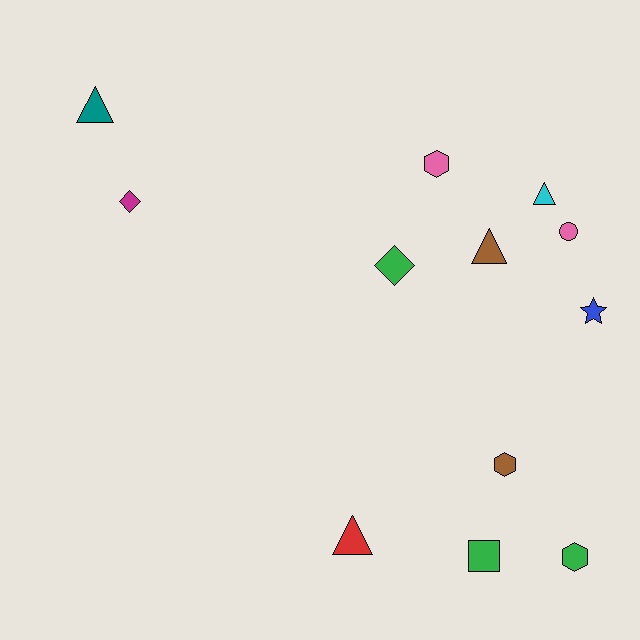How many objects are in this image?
There are 12 objects.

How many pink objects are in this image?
There are 2 pink objects.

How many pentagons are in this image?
There are no pentagons.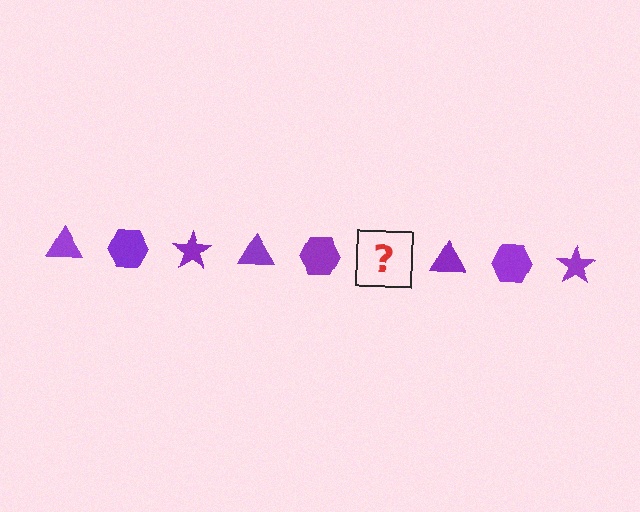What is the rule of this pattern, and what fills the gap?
The rule is that the pattern cycles through triangle, hexagon, star shapes in purple. The gap should be filled with a purple star.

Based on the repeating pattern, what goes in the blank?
The blank should be a purple star.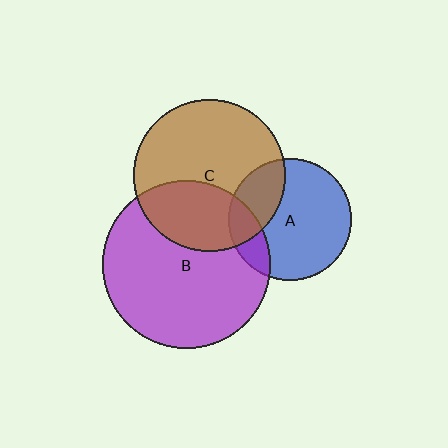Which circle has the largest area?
Circle B (purple).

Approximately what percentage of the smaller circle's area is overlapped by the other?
Approximately 15%.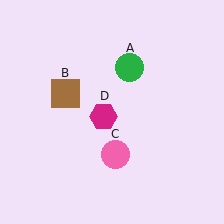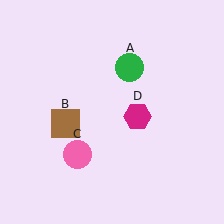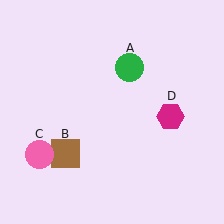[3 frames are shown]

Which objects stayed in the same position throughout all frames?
Green circle (object A) remained stationary.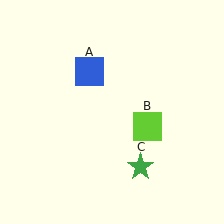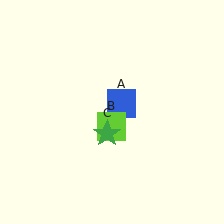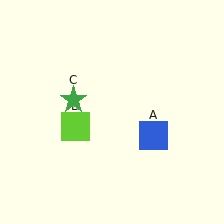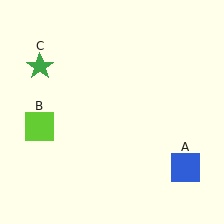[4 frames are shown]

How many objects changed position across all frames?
3 objects changed position: blue square (object A), lime square (object B), green star (object C).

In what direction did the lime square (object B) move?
The lime square (object B) moved left.